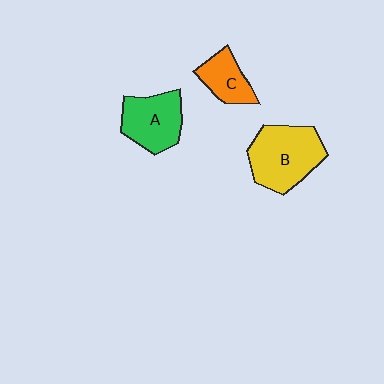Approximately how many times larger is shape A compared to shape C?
Approximately 1.5 times.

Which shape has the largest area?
Shape B (yellow).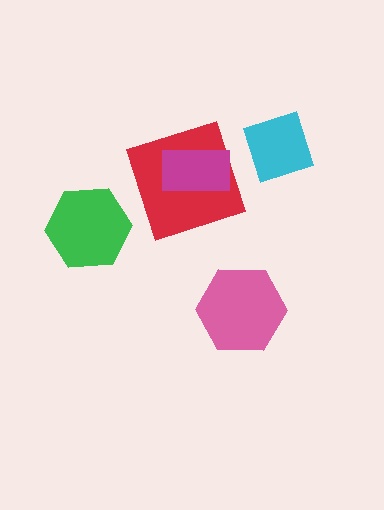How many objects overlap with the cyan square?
0 objects overlap with the cyan square.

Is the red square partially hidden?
Yes, it is partially covered by another shape.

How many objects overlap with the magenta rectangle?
1 object overlaps with the magenta rectangle.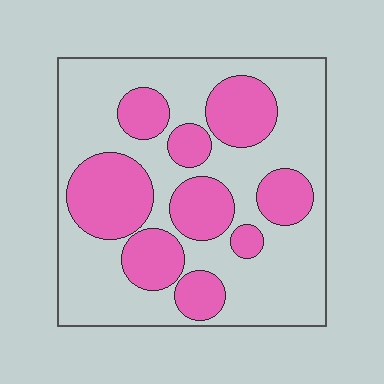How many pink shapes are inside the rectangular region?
9.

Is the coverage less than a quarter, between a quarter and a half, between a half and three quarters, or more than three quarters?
Between a quarter and a half.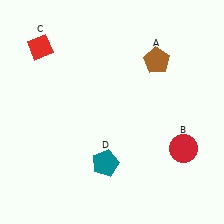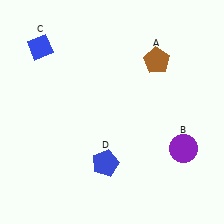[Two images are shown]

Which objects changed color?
B changed from red to purple. C changed from red to blue. D changed from teal to blue.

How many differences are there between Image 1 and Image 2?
There are 3 differences between the two images.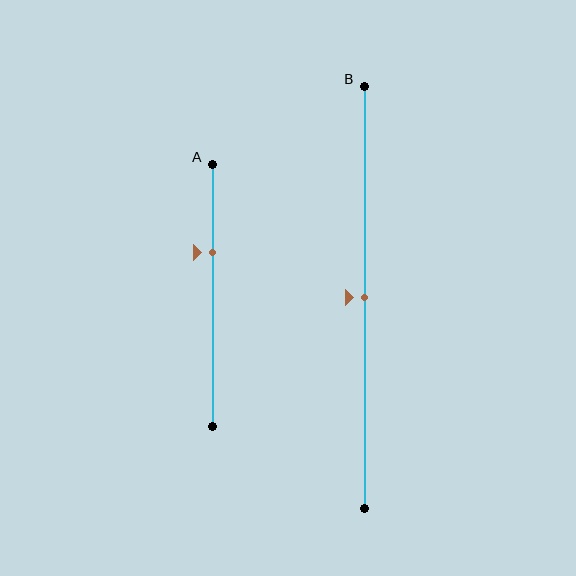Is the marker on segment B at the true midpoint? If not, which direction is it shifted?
Yes, the marker on segment B is at the true midpoint.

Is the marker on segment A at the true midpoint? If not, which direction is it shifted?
No, the marker on segment A is shifted upward by about 16% of the segment length.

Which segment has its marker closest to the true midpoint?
Segment B has its marker closest to the true midpoint.